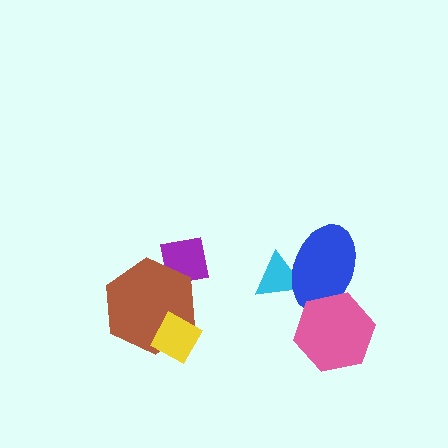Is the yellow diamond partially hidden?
No, no other shape covers it.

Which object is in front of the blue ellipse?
The pink hexagon is in front of the blue ellipse.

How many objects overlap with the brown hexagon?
2 objects overlap with the brown hexagon.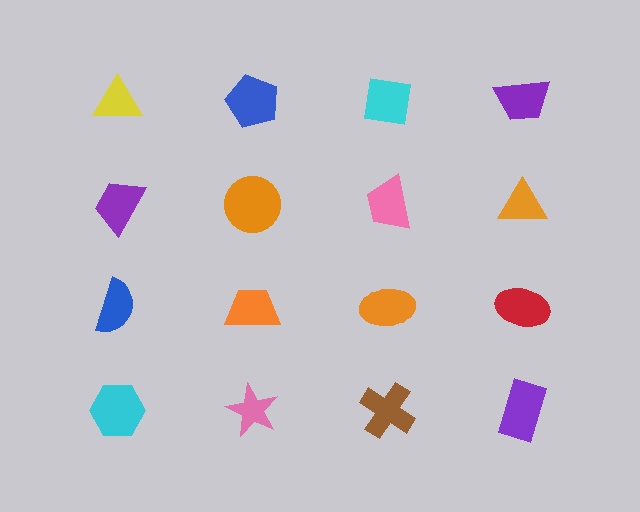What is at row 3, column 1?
A blue semicircle.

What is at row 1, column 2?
A blue pentagon.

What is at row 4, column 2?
A pink star.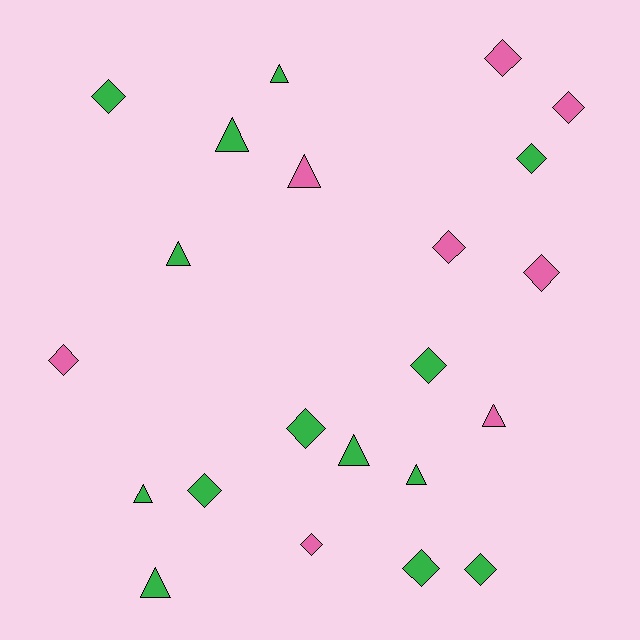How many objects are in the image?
There are 22 objects.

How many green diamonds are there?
There are 7 green diamonds.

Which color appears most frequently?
Green, with 14 objects.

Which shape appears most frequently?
Diamond, with 13 objects.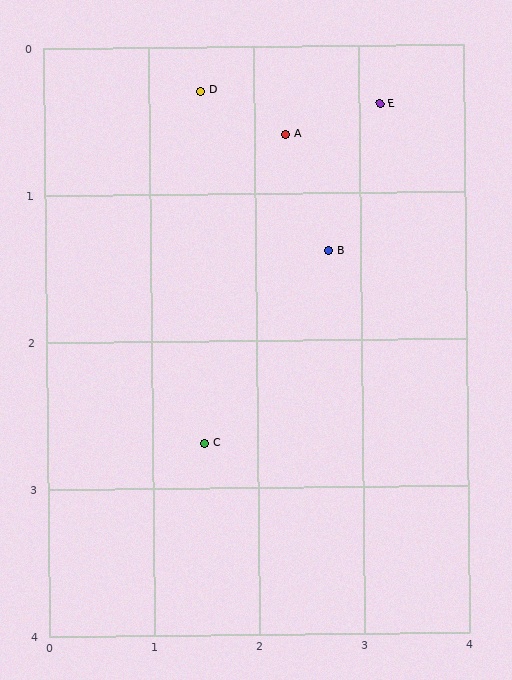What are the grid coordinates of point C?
Point C is at approximately (1.5, 2.7).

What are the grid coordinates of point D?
Point D is at approximately (1.5, 0.3).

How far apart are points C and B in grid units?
Points C and B are about 1.8 grid units apart.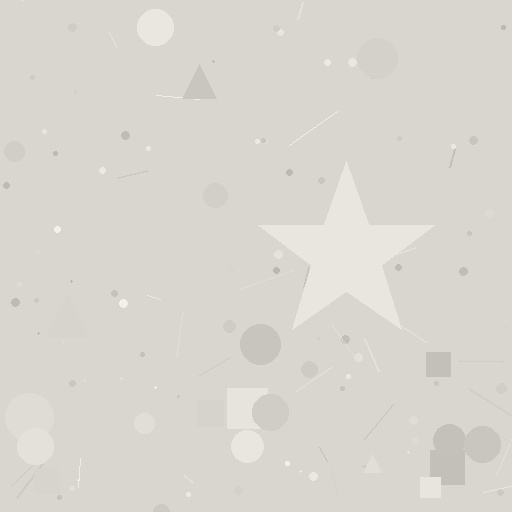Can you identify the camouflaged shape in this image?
The camouflaged shape is a star.